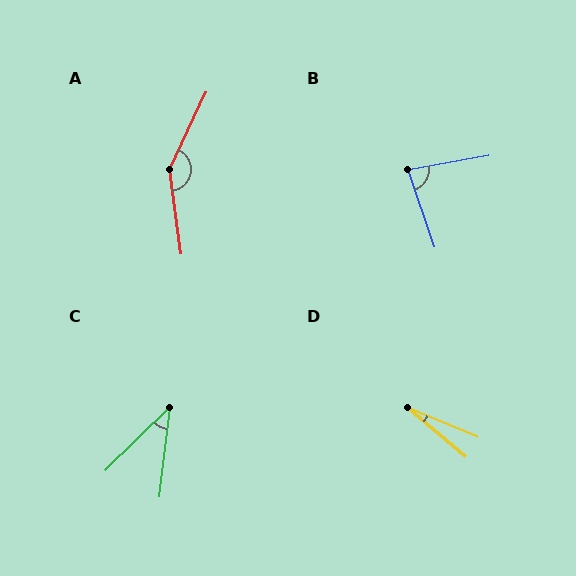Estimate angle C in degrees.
Approximately 39 degrees.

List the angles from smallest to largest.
D (18°), C (39°), B (81°), A (147°).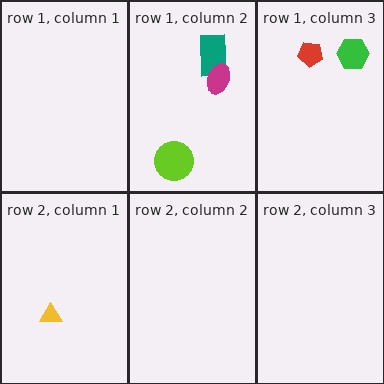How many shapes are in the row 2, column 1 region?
1.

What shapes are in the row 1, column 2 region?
The teal rectangle, the magenta ellipse, the lime circle.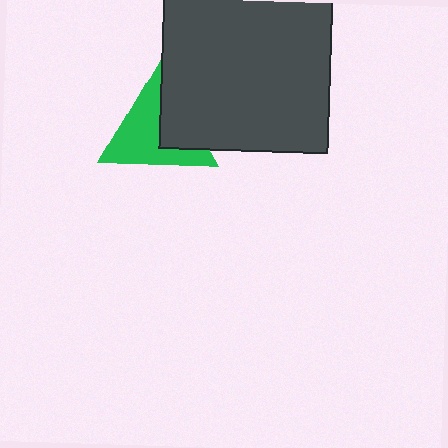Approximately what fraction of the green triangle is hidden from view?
Roughly 37% of the green triangle is hidden behind the dark gray rectangle.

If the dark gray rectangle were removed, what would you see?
You would see the complete green triangle.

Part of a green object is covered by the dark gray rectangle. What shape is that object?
It is a triangle.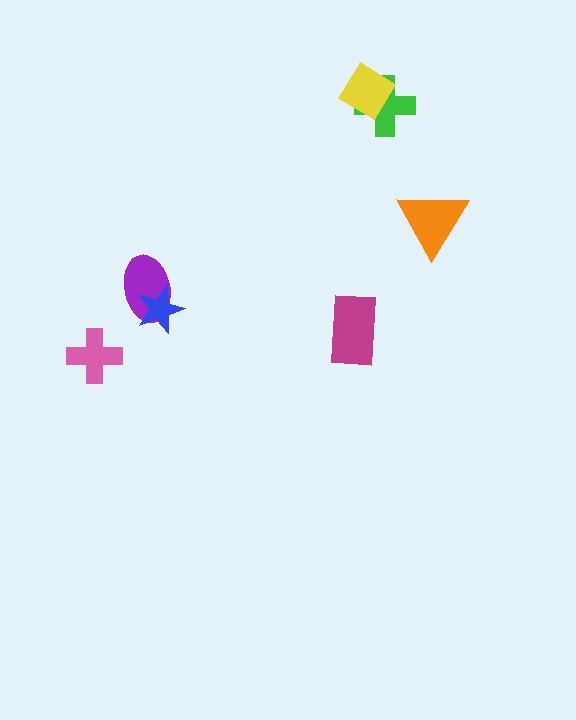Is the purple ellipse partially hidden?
Yes, it is partially covered by another shape.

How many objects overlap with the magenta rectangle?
0 objects overlap with the magenta rectangle.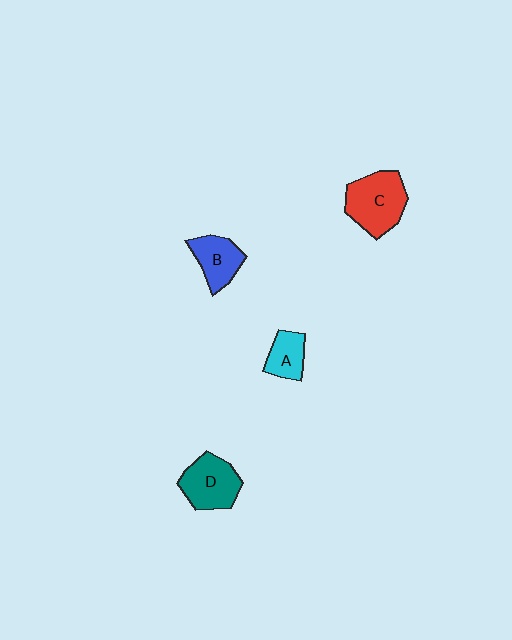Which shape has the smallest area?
Shape A (cyan).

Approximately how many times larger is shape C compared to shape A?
Approximately 2.0 times.